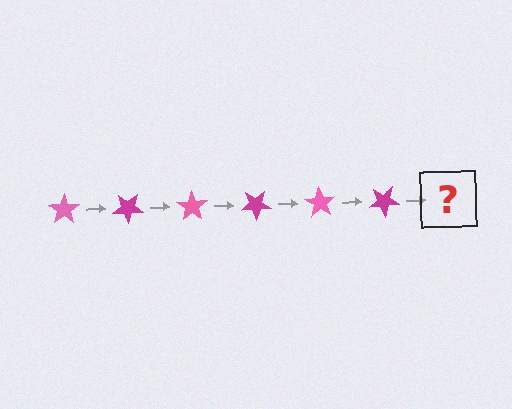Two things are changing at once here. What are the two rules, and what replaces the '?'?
The two rules are that it rotates 35 degrees each step and the color cycles through pink and magenta. The '?' should be a pink star, rotated 210 degrees from the start.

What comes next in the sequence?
The next element should be a pink star, rotated 210 degrees from the start.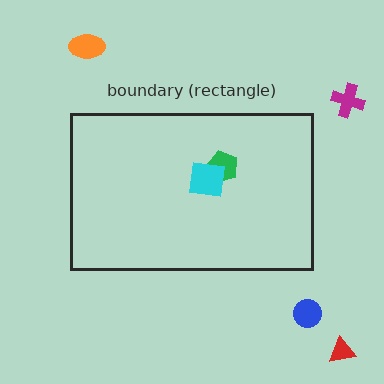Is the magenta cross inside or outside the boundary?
Outside.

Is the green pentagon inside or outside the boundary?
Inside.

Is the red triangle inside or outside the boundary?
Outside.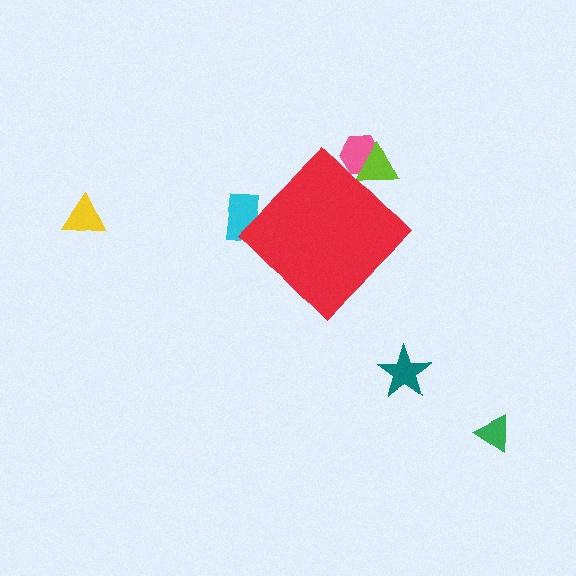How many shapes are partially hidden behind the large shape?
3 shapes are partially hidden.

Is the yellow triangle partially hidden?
No, the yellow triangle is fully visible.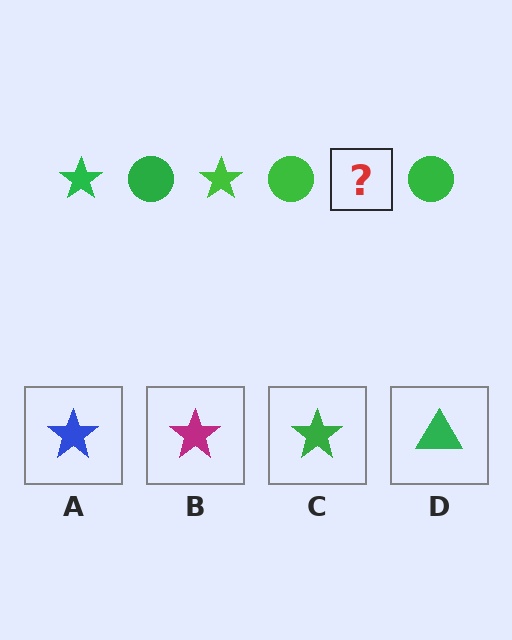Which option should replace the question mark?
Option C.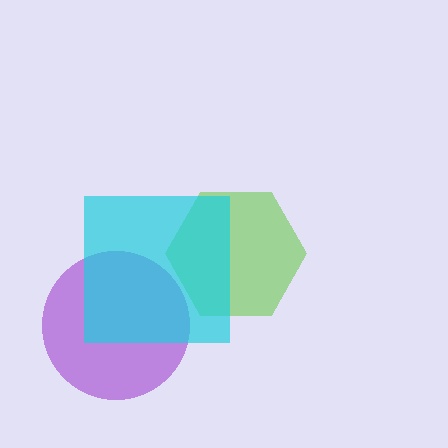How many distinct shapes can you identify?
There are 3 distinct shapes: a lime hexagon, a purple circle, a cyan square.